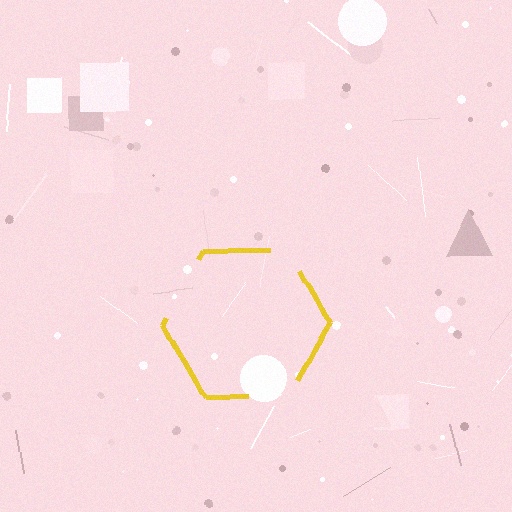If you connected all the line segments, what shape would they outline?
They would outline a hexagon.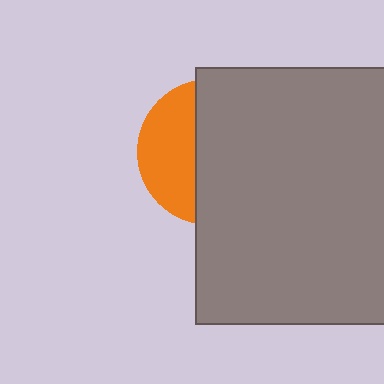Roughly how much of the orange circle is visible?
A small part of it is visible (roughly 37%).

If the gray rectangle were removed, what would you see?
You would see the complete orange circle.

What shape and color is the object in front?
The object in front is a gray rectangle.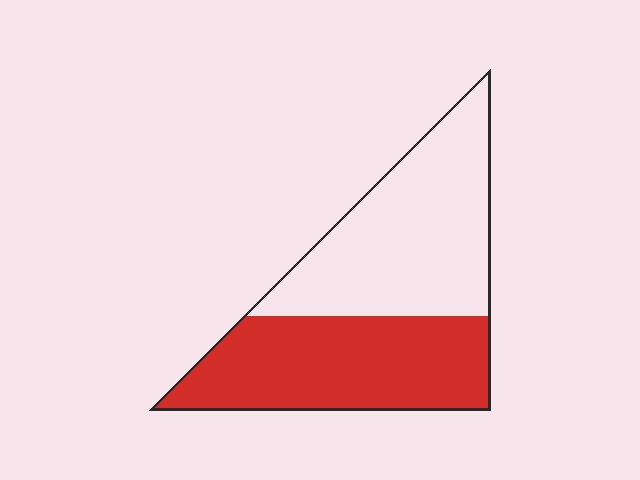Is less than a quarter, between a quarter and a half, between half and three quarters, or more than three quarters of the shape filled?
Between a quarter and a half.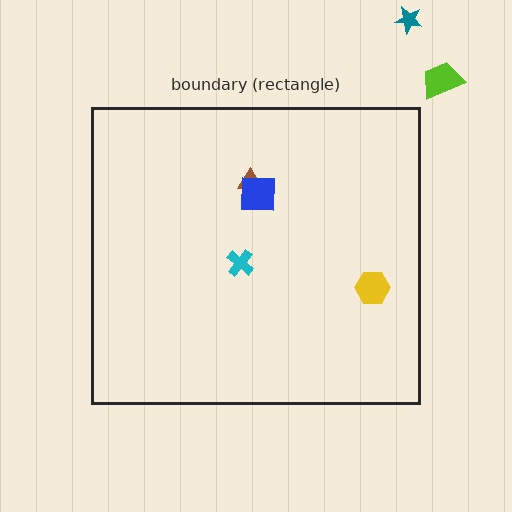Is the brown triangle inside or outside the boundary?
Inside.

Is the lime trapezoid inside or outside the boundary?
Outside.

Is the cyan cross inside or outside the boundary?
Inside.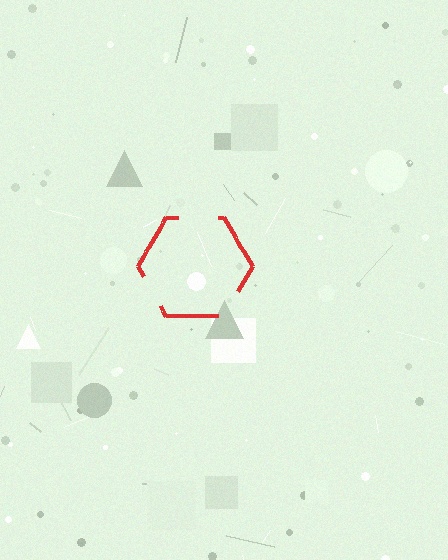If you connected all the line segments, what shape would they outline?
They would outline a hexagon.